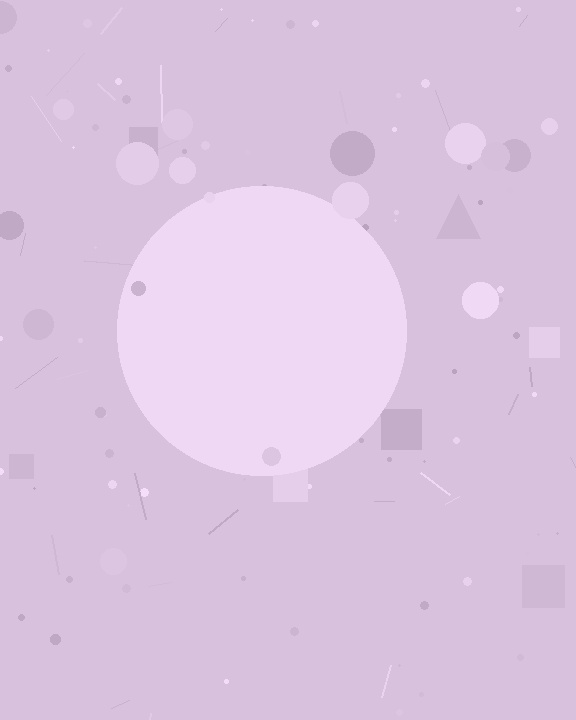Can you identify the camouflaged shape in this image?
The camouflaged shape is a circle.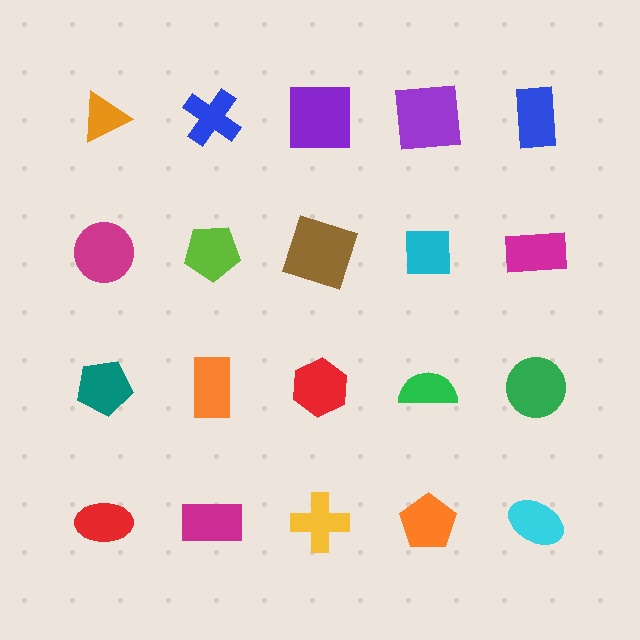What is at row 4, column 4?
An orange pentagon.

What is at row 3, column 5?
A green circle.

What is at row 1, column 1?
An orange triangle.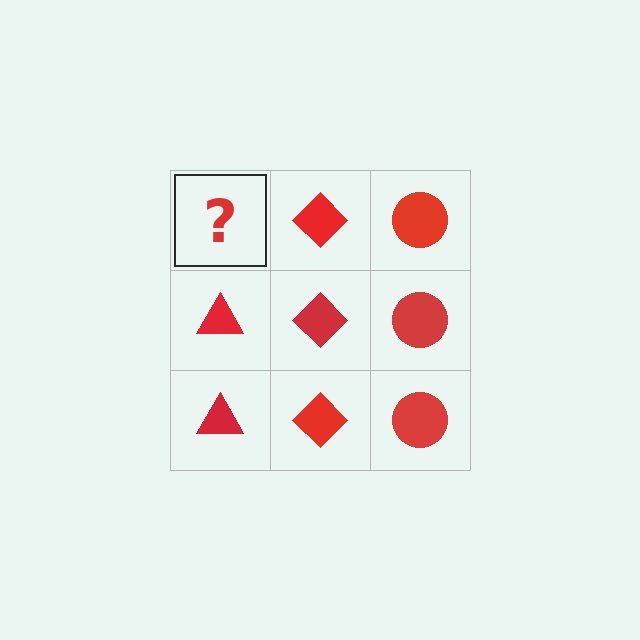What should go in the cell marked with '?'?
The missing cell should contain a red triangle.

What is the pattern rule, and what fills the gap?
The rule is that each column has a consistent shape. The gap should be filled with a red triangle.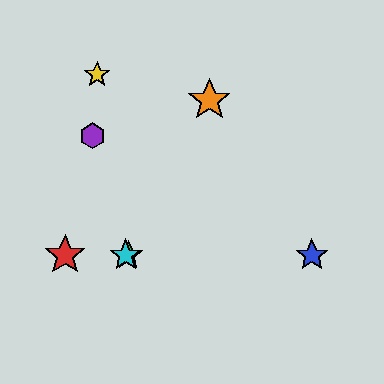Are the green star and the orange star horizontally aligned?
No, the green star is at y≈255 and the orange star is at y≈100.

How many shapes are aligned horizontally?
4 shapes (the red star, the blue star, the green star, the cyan star) are aligned horizontally.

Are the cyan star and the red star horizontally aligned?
Yes, both are at y≈255.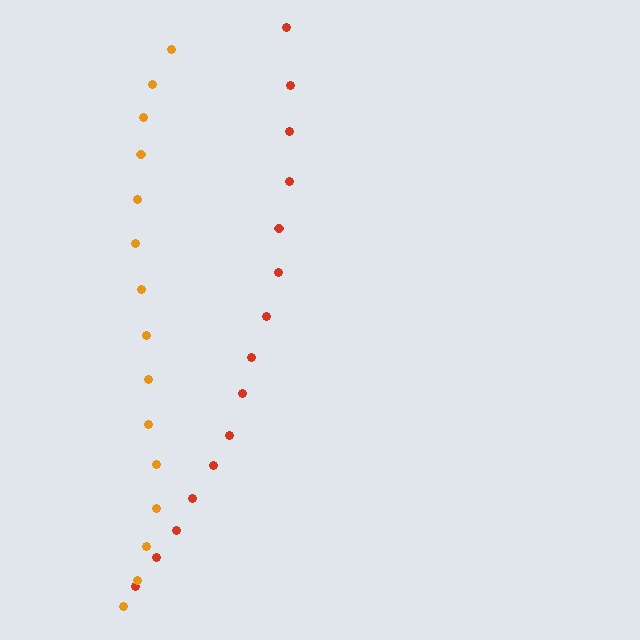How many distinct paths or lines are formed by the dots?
There are 2 distinct paths.